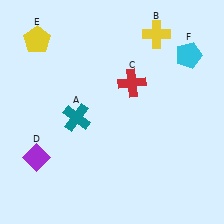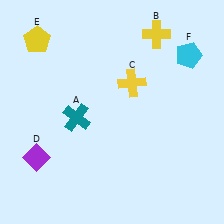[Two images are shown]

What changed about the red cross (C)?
In Image 1, C is red. In Image 2, it changed to yellow.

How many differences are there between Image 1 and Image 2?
There is 1 difference between the two images.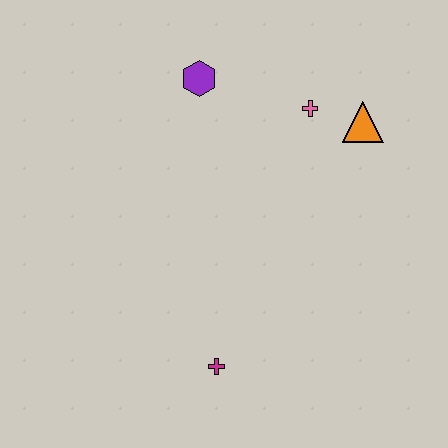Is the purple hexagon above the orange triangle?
Yes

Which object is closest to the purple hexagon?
The pink cross is closest to the purple hexagon.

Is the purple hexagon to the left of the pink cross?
Yes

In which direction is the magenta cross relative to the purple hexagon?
The magenta cross is below the purple hexagon.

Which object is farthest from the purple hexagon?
The magenta cross is farthest from the purple hexagon.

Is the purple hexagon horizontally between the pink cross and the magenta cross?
No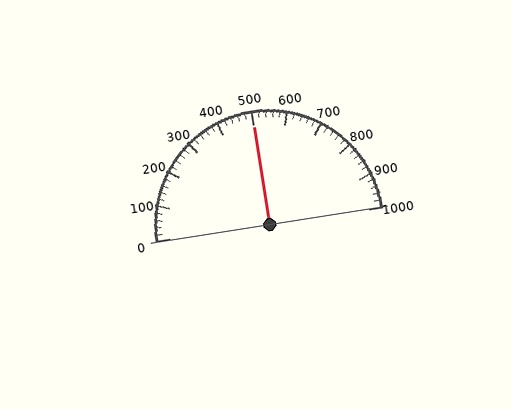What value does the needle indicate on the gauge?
The needle indicates approximately 500.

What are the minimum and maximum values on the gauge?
The gauge ranges from 0 to 1000.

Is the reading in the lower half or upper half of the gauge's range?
The reading is in the upper half of the range (0 to 1000).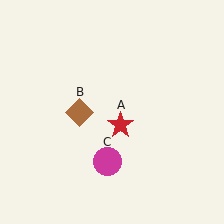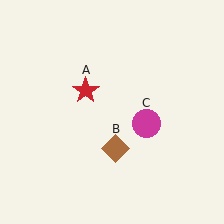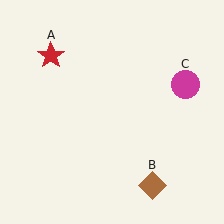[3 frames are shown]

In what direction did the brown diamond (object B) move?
The brown diamond (object B) moved down and to the right.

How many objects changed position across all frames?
3 objects changed position: red star (object A), brown diamond (object B), magenta circle (object C).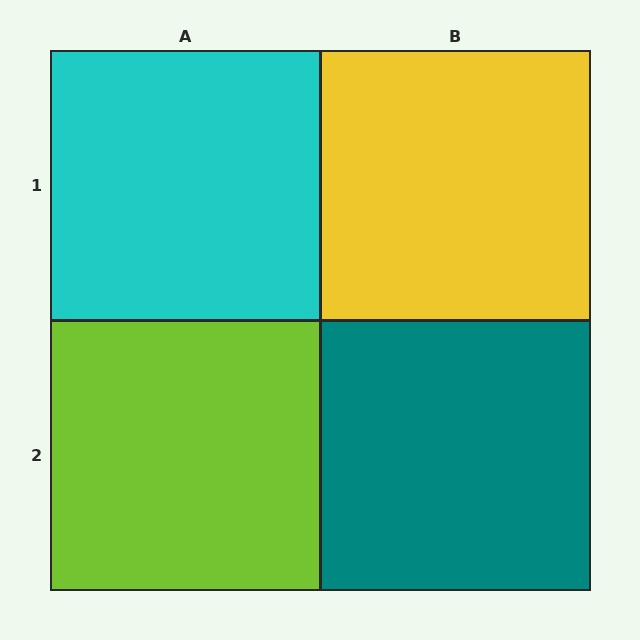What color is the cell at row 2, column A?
Lime.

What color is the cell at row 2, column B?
Teal.